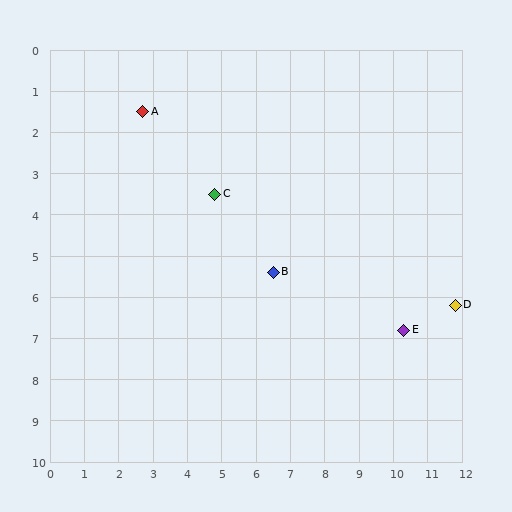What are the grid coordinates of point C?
Point C is at approximately (4.8, 3.5).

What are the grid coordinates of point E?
Point E is at approximately (10.3, 6.8).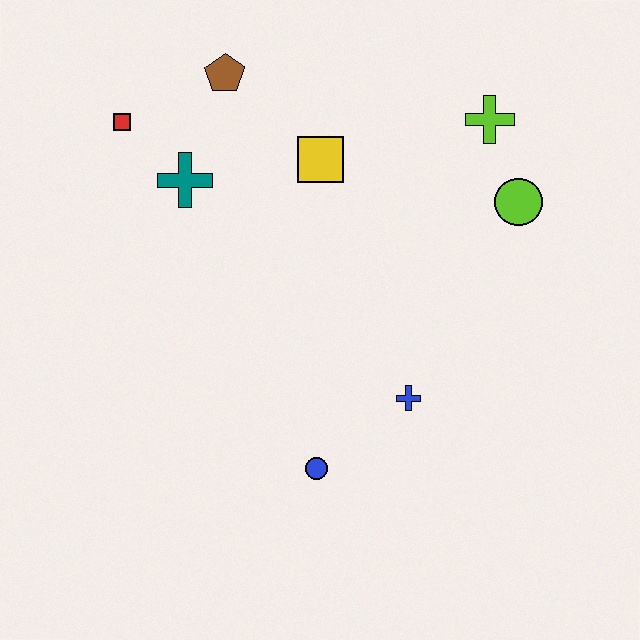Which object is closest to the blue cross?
The blue circle is closest to the blue cross.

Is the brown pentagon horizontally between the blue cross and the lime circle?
No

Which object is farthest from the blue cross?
The red square is farthest from the blue cross.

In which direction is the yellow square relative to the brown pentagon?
The yellow square is to the right of the brown pentagon.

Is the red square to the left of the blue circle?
Yes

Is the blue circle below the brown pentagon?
Yes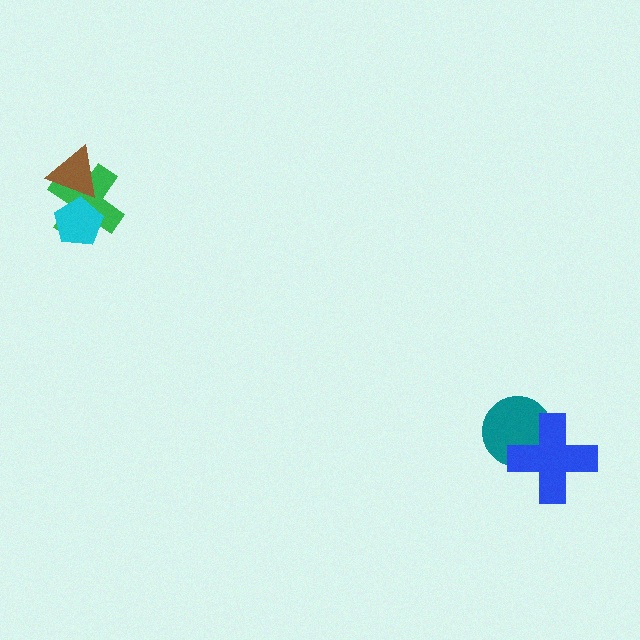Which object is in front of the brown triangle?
The cyan pentagon is in front of the brown triangle.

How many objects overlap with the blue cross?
1 object overlaps with the blue cross.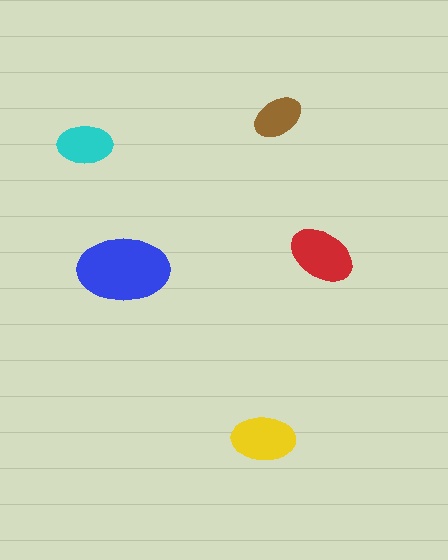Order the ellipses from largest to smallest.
the blue one, the red one, the yellow one, the cyan one, the brown one.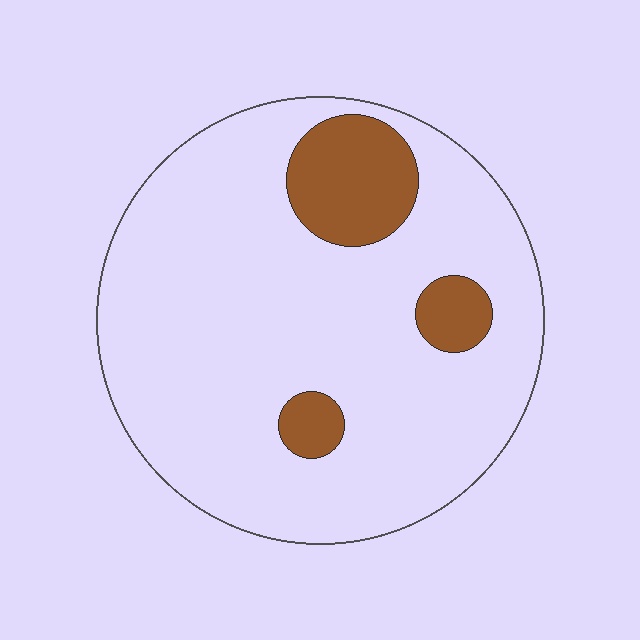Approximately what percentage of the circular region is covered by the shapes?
Approximately 15%.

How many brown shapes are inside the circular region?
3.